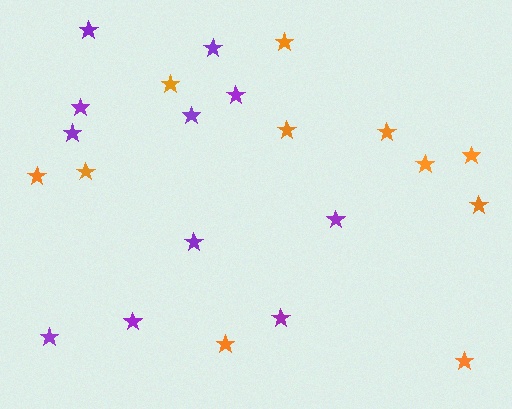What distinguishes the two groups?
There are 2 groups: one group of orange stars (11) and one group of purple stars (11).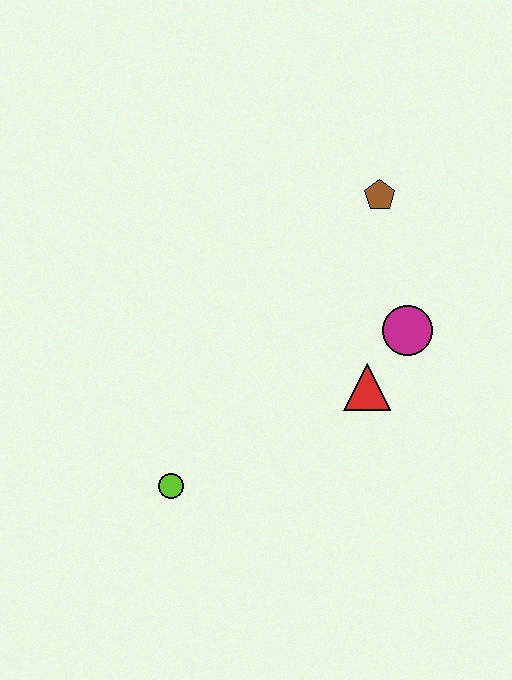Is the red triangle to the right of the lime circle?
Yes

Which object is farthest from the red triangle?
The lime circle is farthest from the red triangle.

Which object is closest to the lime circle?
The red triangle is closest to the lime circle.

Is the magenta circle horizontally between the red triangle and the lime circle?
No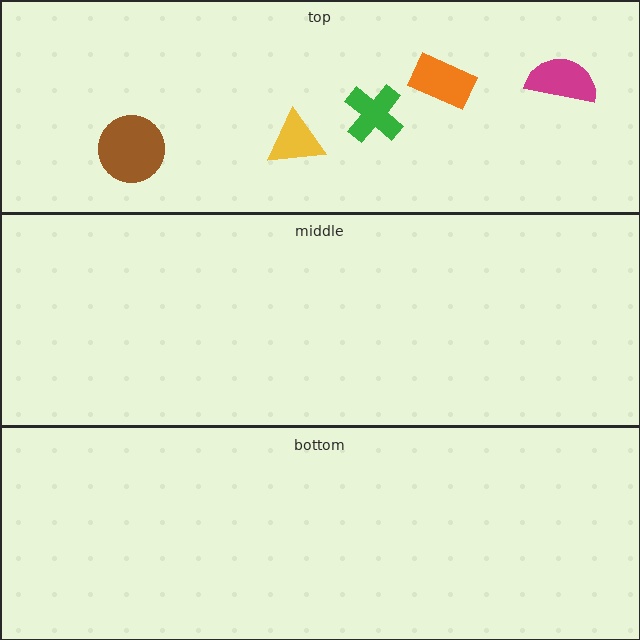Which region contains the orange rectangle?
The top region.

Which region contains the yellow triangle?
The top region.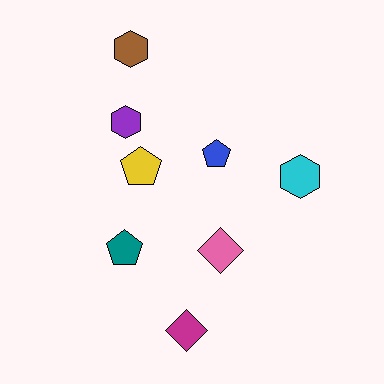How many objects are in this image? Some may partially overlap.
There are 8 objects.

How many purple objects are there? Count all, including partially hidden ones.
There is 1 purple object.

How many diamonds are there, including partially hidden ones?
There are 2 diamonds.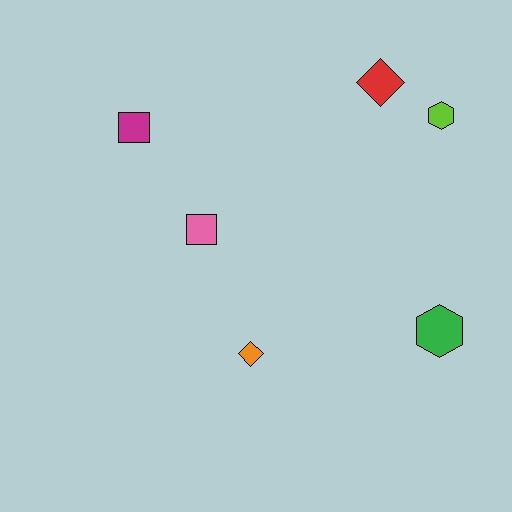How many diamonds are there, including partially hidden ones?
There are 2 diamonds.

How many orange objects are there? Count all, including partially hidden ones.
There is 1 orange object.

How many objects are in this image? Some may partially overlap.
There are 6 objects.